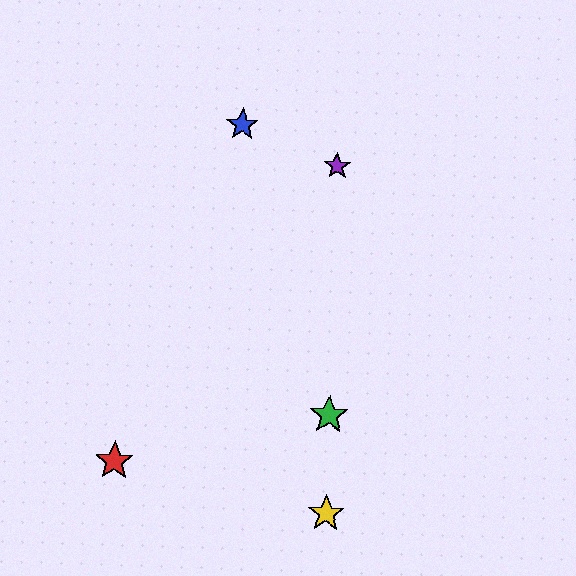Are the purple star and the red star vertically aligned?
No, the purple star is at x≈337 and the red star is at x≈114.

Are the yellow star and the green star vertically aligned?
Yes, both are at x≈326.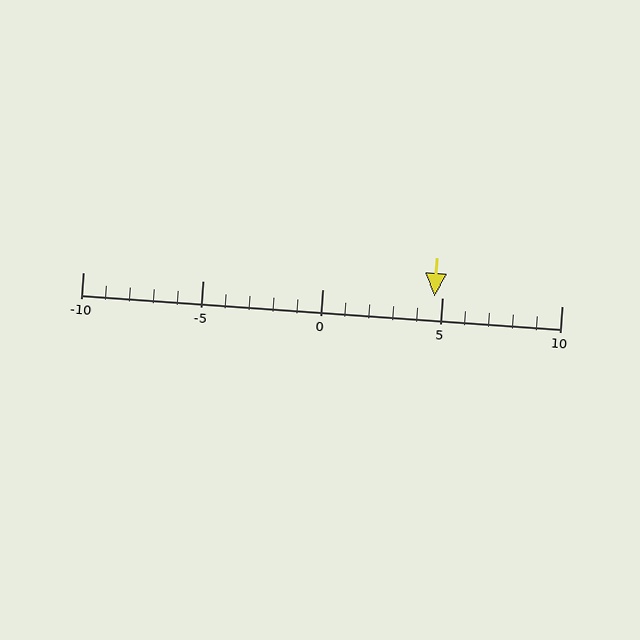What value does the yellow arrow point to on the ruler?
The yellow arrow points to approximately 5.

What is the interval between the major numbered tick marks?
The major tick marks are spaced 5 units apart.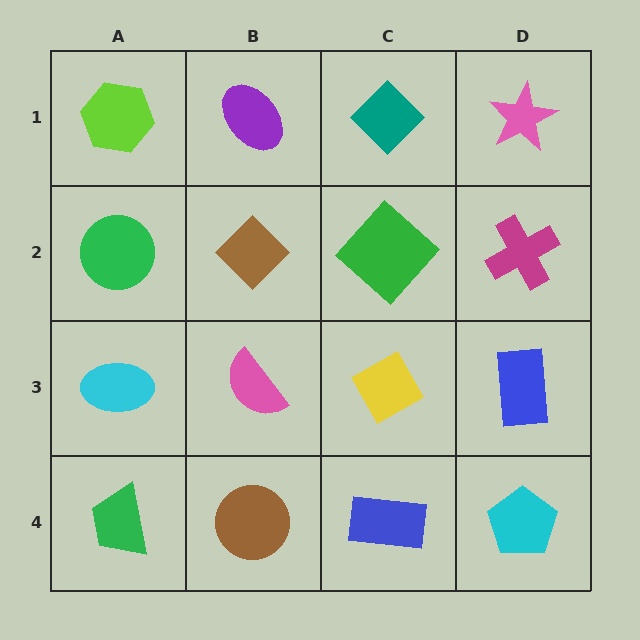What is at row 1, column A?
A lime hexagon.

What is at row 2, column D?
A magenta cross.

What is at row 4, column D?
A cyan pentagon.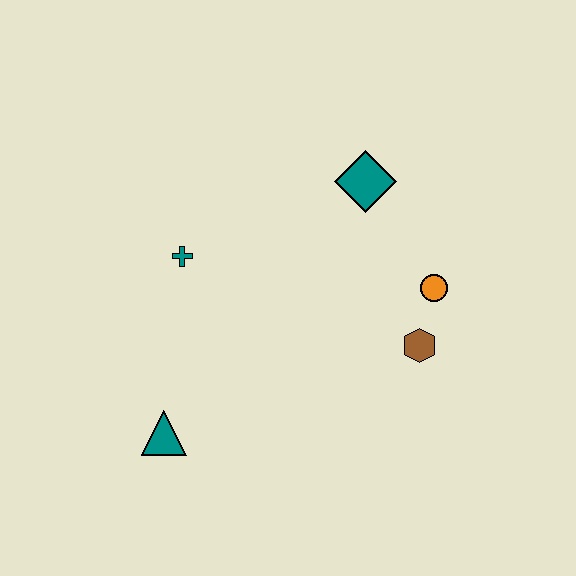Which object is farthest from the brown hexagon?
The teal triangle is farthest from the brown hexagon.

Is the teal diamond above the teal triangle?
Yes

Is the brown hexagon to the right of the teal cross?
Yes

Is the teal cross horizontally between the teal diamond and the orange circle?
No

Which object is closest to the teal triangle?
The teal cross is closest to the teal triangle.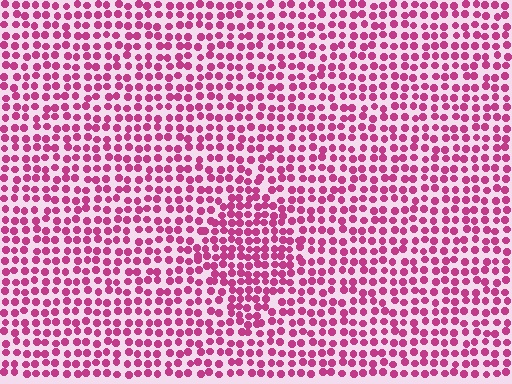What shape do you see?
I see a diamond.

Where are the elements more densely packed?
The elements are more densely packed inside the diamond boundary.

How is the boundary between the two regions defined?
The boundary is defined by a change in element density (approximately 1.5x ratio). All elements are the same color, size, and shape.